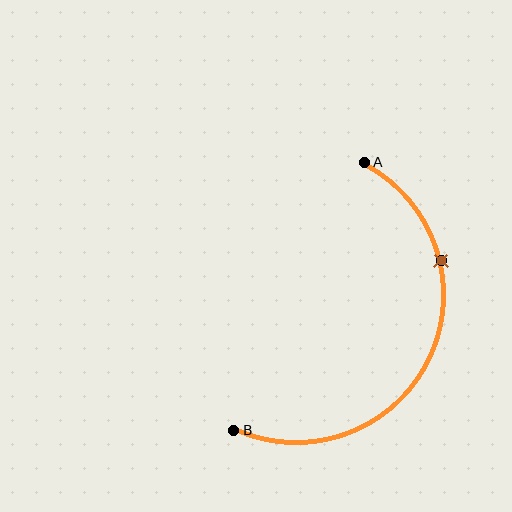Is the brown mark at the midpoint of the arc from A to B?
No. The brown mark lies on the arc but is closer to endpoint A. The arc midpoint would be at the point on the curve equidistant along the arc from both A and B.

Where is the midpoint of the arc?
The arc midpoint is the point on the curve farthest from the straight line joining A and B. It sits to the right of that line.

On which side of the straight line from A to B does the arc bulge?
The arc bulges to the right of the straight line connecting A and B.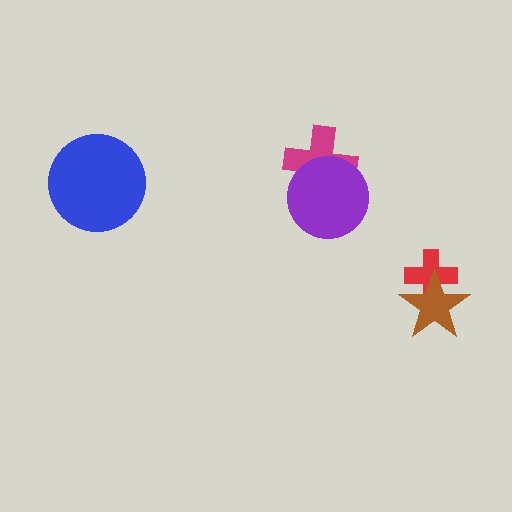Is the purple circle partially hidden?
No, no other shape covers it.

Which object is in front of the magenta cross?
The purple circle is in front of the magenta cross.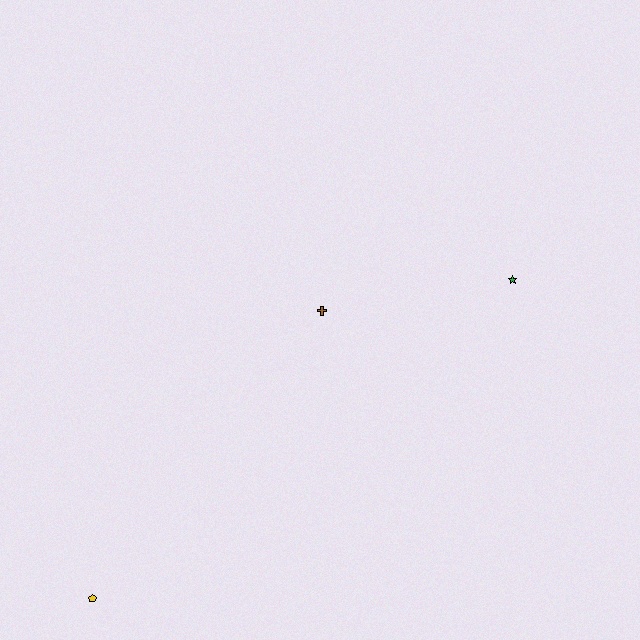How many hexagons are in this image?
There are no hexagons.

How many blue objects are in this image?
There are no blue objects.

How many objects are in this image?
There are 3 objects.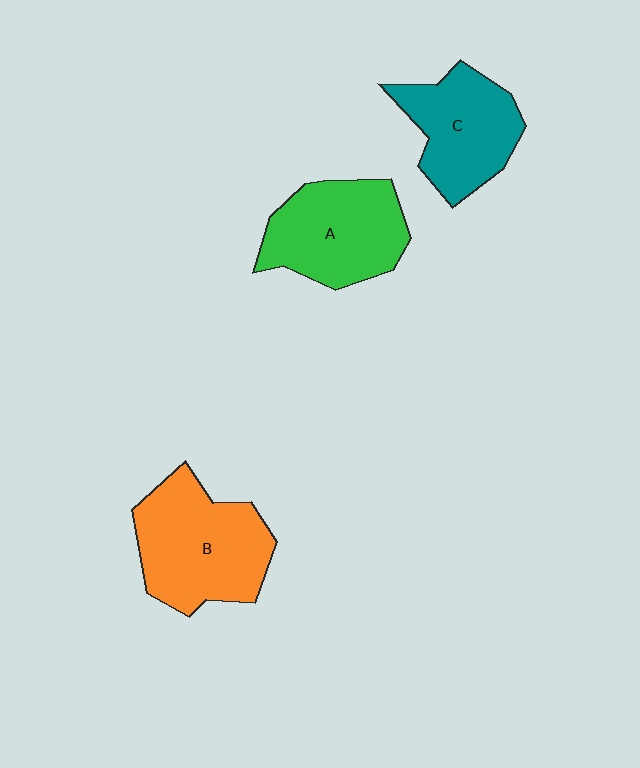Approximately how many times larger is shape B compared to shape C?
Approximately 1.3 times.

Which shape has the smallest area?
Shape C (teal).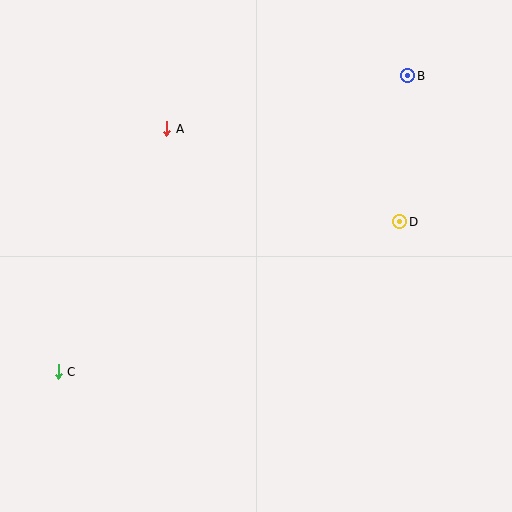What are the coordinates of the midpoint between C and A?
The midpoint between C and A is at (112, 250).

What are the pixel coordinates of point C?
Point C is at (58, 372).